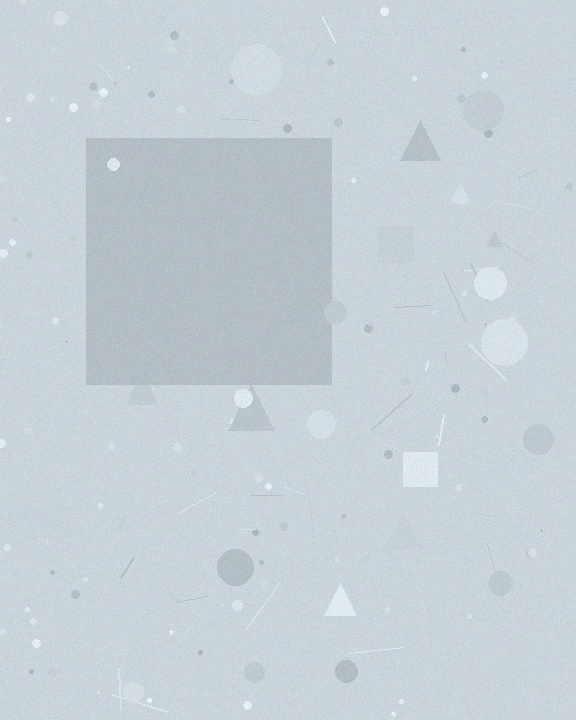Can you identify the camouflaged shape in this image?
The camouflaged shape is a square.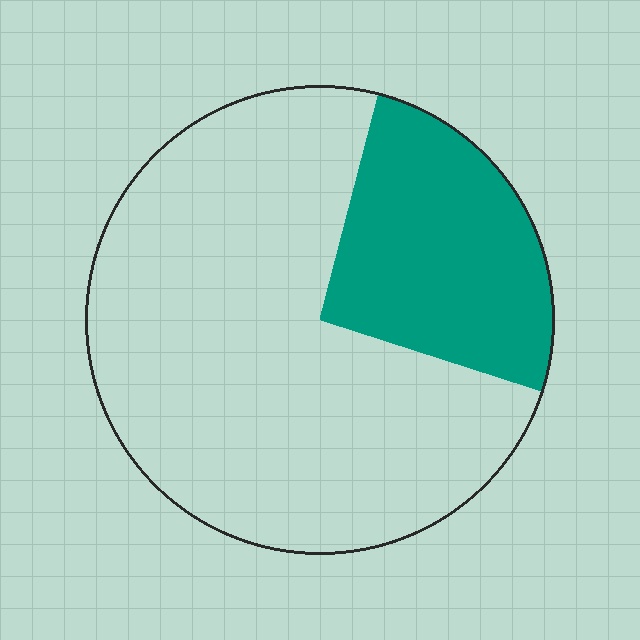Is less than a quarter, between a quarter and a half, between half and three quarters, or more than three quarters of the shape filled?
Between a quarter and a half.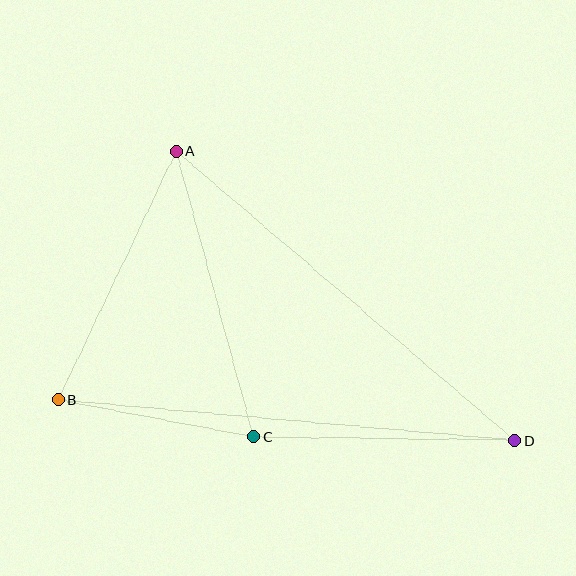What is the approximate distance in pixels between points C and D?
The distance between C and D is approximately 261 pixels.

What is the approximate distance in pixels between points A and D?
The distance between A and D is approximately 446 pixels.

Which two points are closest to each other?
Points B and C are closest to each other.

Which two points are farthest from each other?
Points B and D are farthest from each other.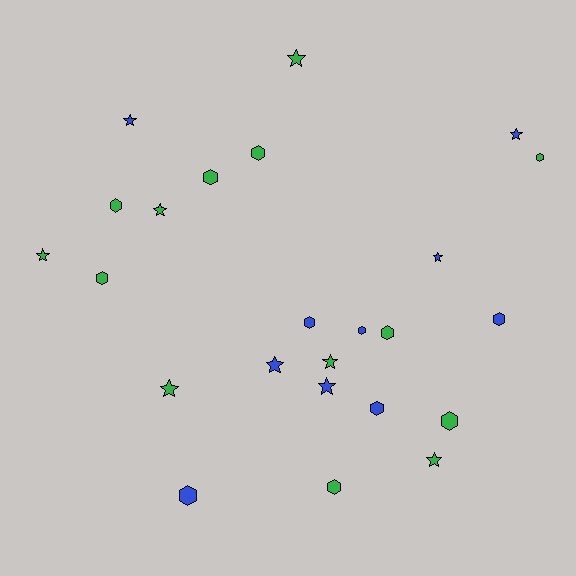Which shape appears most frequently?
Hexagon, with 13 objects.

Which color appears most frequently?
Green, with 14 objects.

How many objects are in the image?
There are 24 objects.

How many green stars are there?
There are 6 green stars.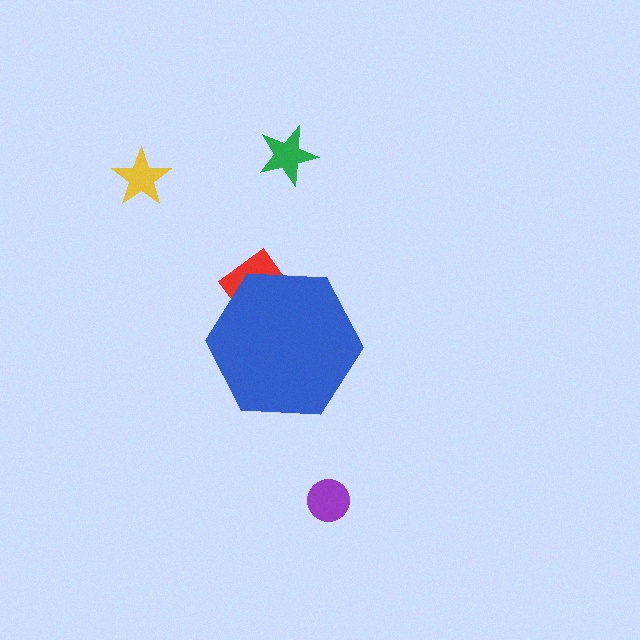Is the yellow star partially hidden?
No, the yellow star is fully visible.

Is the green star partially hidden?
No, the green star is fully visible.